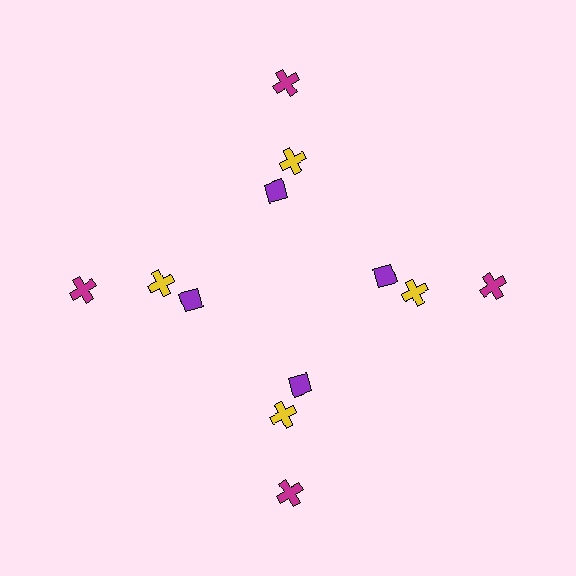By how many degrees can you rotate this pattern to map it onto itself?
The pattern maps onto itself every 90 degrees of rotation.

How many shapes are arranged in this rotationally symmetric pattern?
There are 12 shapes, arranged in 4 groups of 3.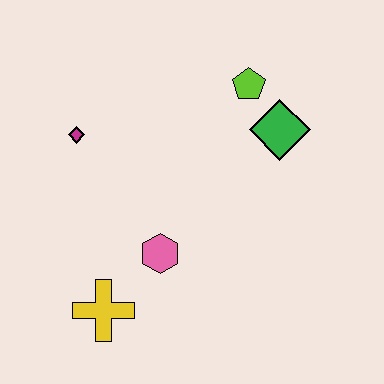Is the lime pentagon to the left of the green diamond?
Yes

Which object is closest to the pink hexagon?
The yellow cross is closest to the pink hexagon.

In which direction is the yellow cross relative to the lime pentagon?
The yellow cross is below the lime pentagon.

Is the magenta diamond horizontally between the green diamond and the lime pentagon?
No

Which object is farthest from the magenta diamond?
The green diamond is farthest from the magenta diamond.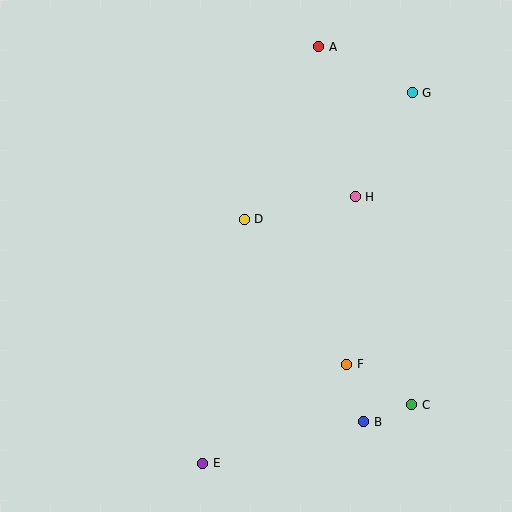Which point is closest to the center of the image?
Point D at (244, 219) is closest to the center.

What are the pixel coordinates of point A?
Point A is at (319, 47).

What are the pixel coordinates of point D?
Point D is at (244, 219).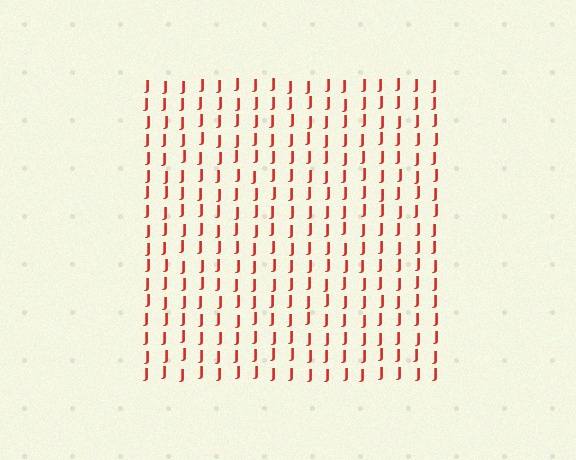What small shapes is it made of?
It is made of small letter J's.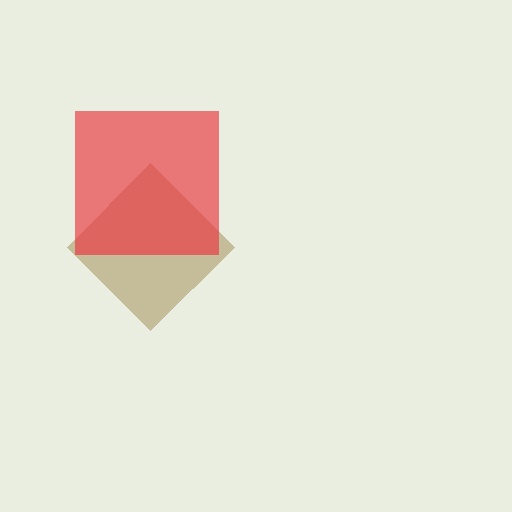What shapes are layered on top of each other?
The layered shapes are: a brown diamond, a red square.